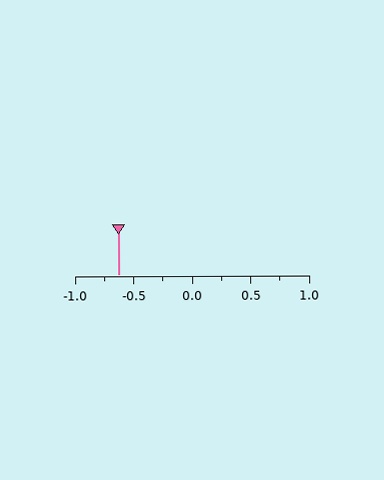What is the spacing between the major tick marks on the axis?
The major ticks are spaced 0.5 apart.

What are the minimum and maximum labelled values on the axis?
The axis runs from -1.0 to 1.0.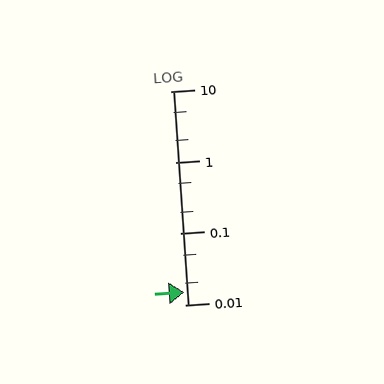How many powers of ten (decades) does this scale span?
The scale spans 3 decades, from 0.01 to 10.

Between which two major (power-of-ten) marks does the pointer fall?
The pointer is between 0.01 and 0.1.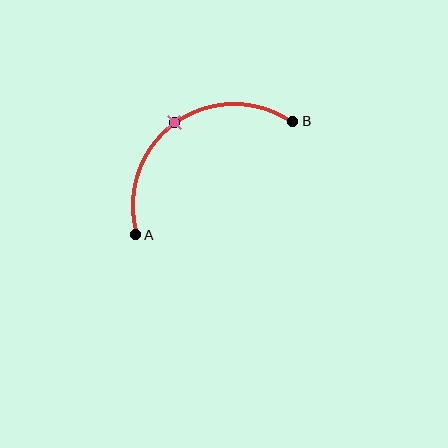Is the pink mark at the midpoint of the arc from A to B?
Yes. The pink mark lies on the arc at equal arc-length from both A and B — it is the arc midpoint.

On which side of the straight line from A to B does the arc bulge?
The arc bulges above and to the left of the straight line connecting A and B.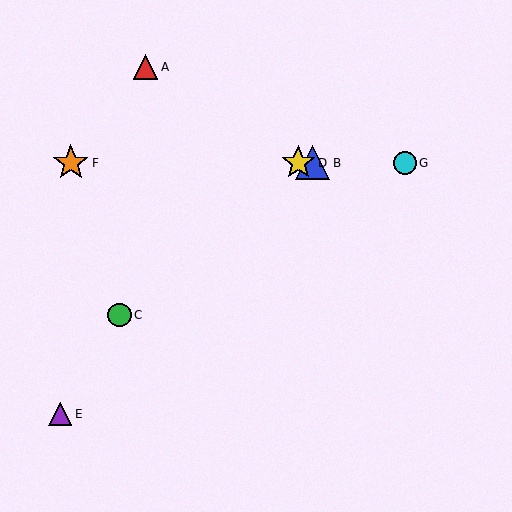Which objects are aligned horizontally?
Objects B, D, F, G are aligned horizontally.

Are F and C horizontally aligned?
No, F is at y≈163 and C is at y≈315.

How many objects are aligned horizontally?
4 objects (B, D, F, G) are aligned horizontally.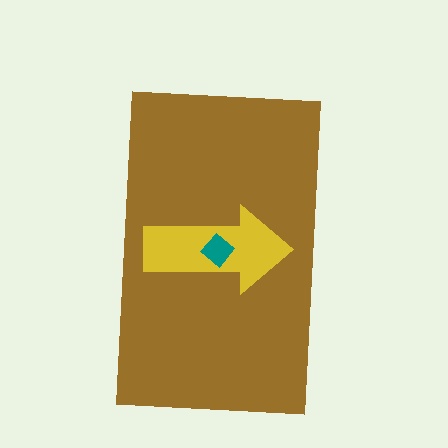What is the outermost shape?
The brown rectangle.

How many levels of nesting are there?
3.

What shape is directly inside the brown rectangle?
The yellow arrow.